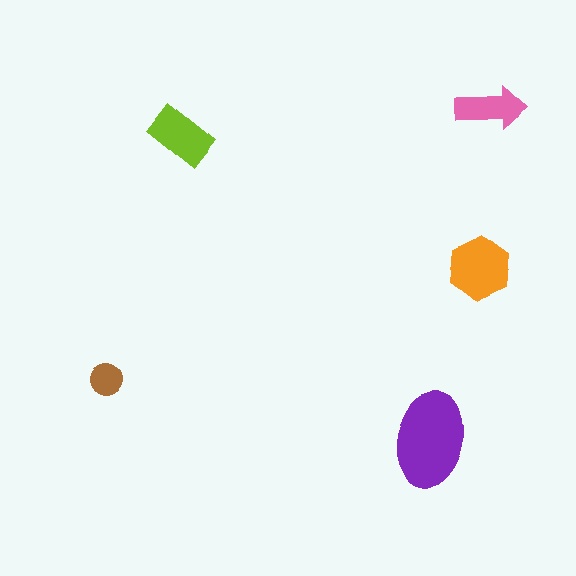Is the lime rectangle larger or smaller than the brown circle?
Larger.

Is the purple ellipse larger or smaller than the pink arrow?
Larger.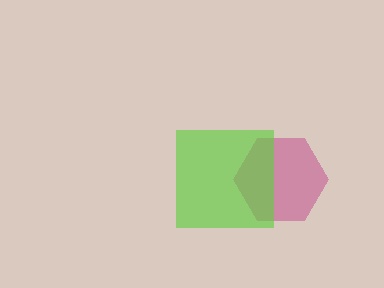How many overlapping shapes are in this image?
There are 2 overlapping shapes in the image.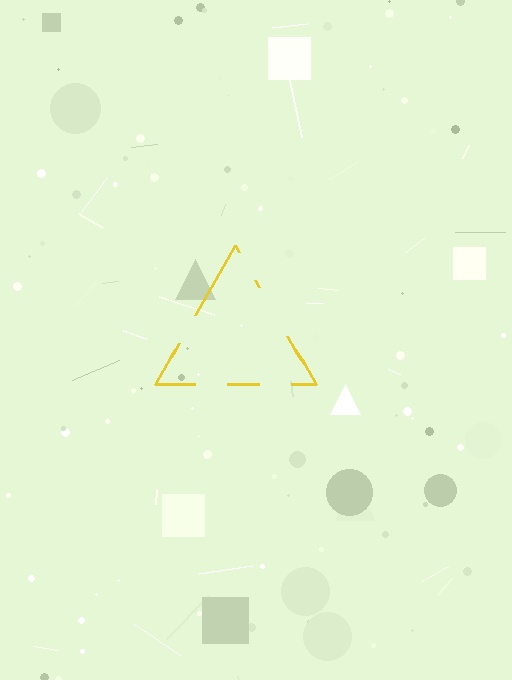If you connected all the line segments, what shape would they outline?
They would outline a triangle.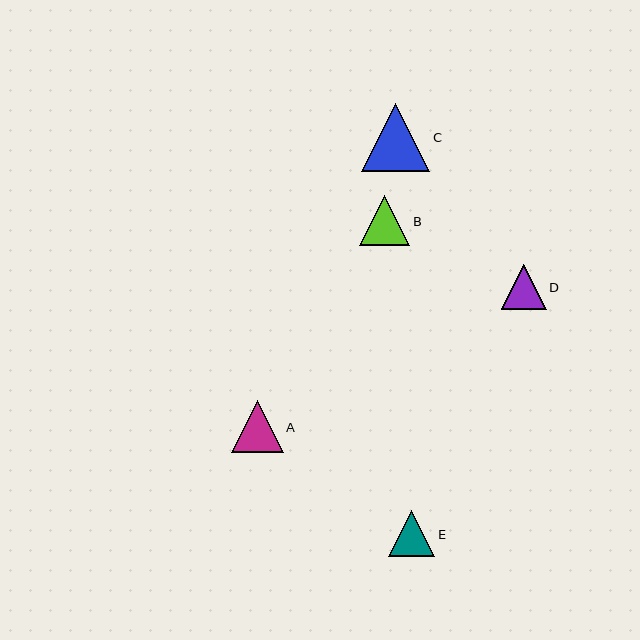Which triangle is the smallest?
Triangle D is the smallest with a size of approximately 45 pixels.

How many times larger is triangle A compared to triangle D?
Triangle A is approximately 1.2 times the size of triangle D.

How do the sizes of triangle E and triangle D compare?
Triangle E and triangle D are approximately the same size.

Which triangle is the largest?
Triangle C is the largest with a size of approximately 69 pixels.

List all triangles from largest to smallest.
From largest to smallest: C, A, B, E, D.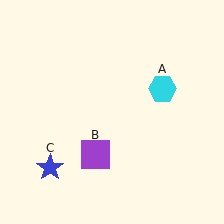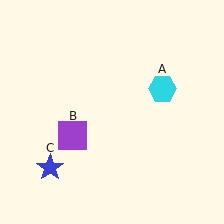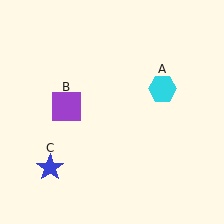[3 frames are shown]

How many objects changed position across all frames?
1 object changed position: purple square (object B).